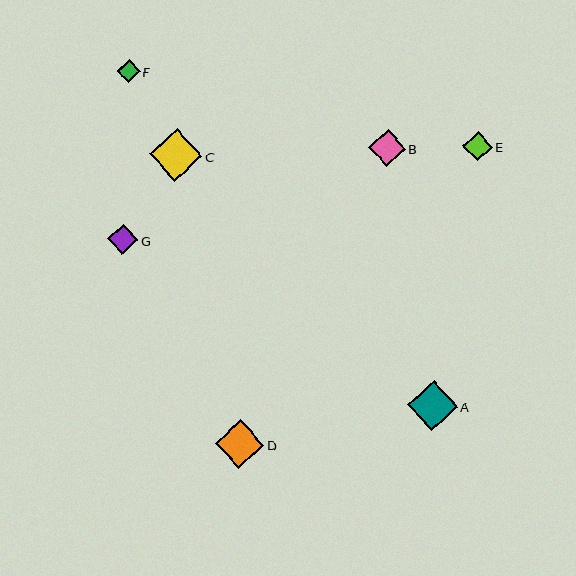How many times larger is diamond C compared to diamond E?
Diamond C is approximately 1.8 times the size of diamond E.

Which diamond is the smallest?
Diamond F is the smallest with a size of approximately 23 pixels.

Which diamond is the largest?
Diamond C is the largest with a size of approximately 52 pixels.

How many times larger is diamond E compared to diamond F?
Diamond E is approximately 1.3 times the size of diamond F.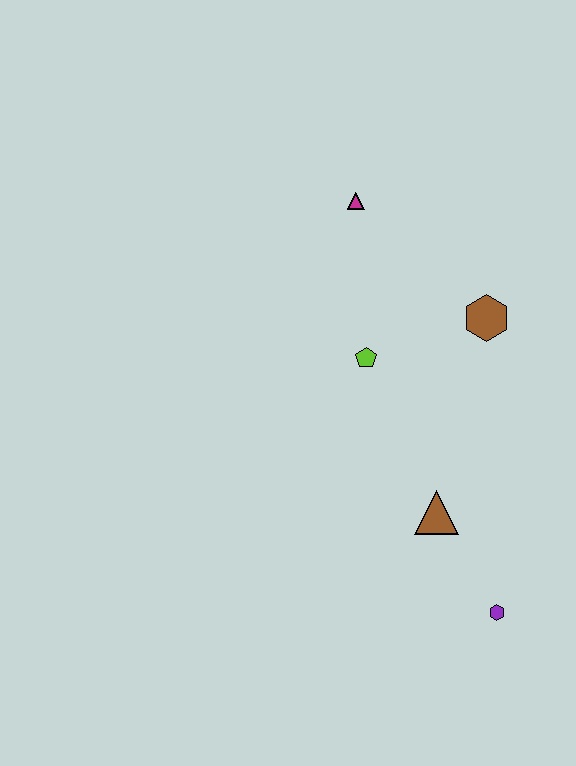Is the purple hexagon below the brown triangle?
Yes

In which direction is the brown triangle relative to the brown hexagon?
The brown triangle is below the brown hexagon.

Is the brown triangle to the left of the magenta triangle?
No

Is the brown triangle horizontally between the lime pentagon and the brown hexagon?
Yes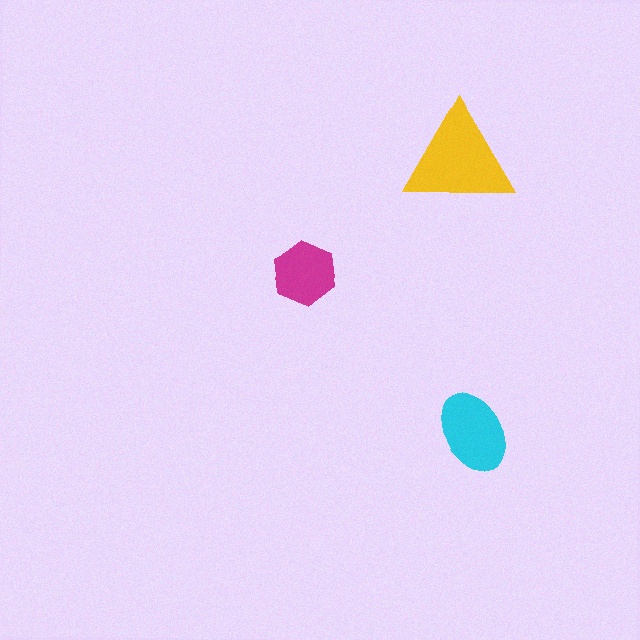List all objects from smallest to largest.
The magenta hexagon, the cyan ellipse, the yellow triangle.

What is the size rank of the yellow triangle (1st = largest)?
1st.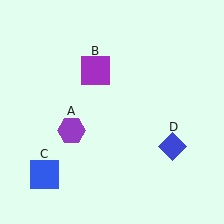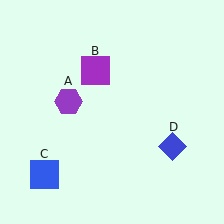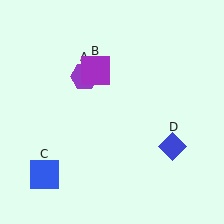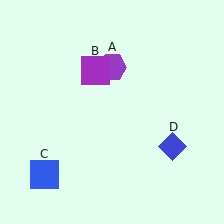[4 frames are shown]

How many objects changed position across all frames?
1 object changed position: purple hexagon (object A).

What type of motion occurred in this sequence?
The purple hexagon (object A) rotated clockwise around the center of the scene.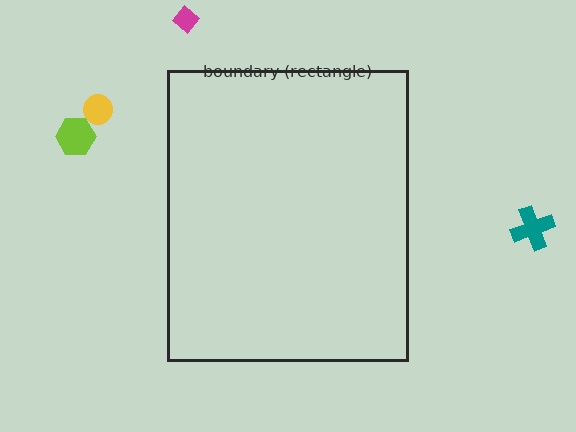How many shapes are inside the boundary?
0 inside, 4 outside.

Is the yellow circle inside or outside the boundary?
Outside.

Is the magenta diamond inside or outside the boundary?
Outside.